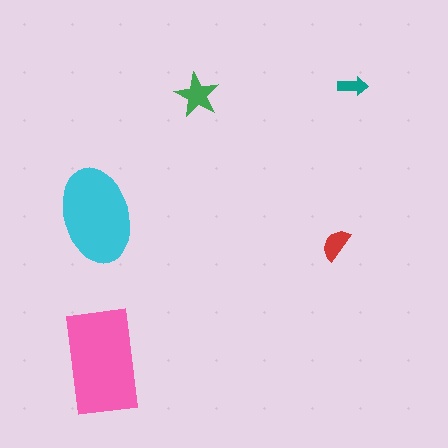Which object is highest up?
The teal arrow is topmost.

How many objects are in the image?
There are 5 objects in the image.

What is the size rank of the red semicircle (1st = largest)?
4th.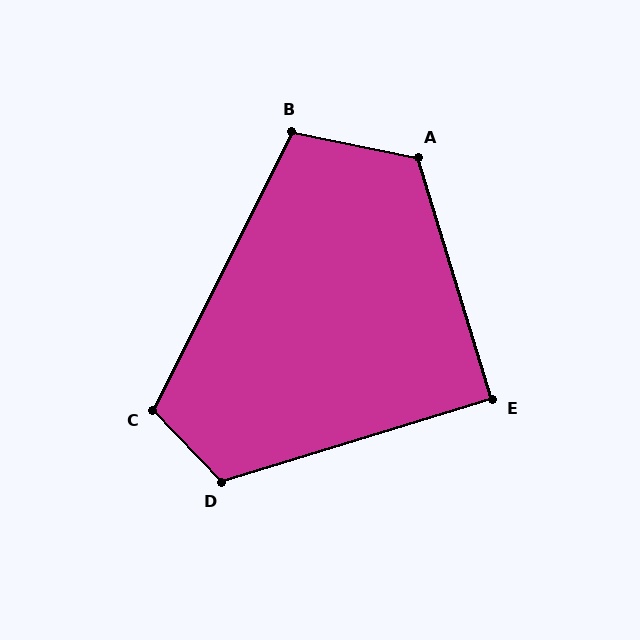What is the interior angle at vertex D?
Approximately 117 degrees (obtuse).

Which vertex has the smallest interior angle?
E, at approximately 90 degrees.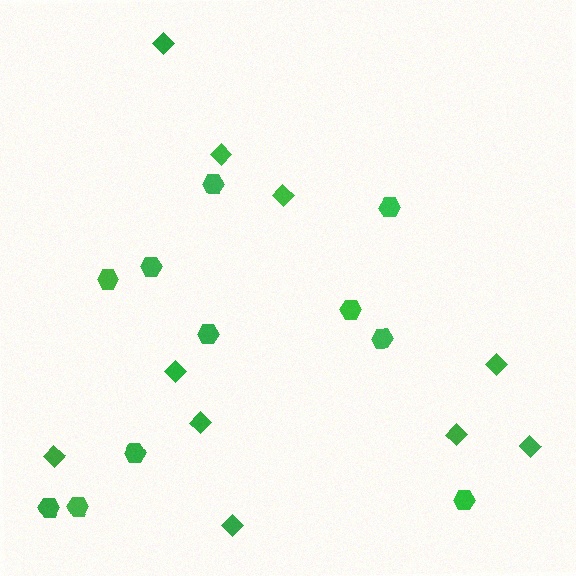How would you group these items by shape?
There are 2 groups: one group of diamonds (10) and one group of hexagons (11).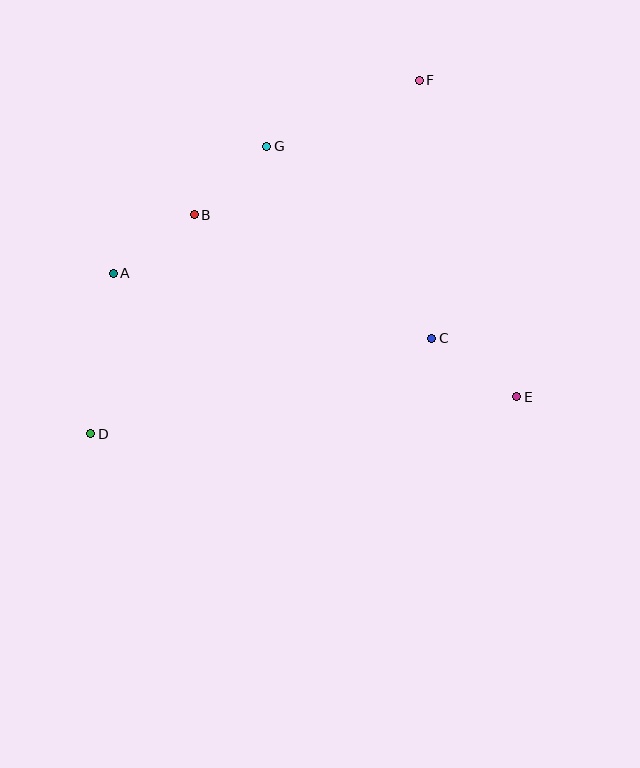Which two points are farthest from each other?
Points D and F are farthest from each other.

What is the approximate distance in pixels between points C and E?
The distance between C and E is approximately 103 pixels.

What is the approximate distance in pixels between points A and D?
The distance between A and D is approximately 162 pixels.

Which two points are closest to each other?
Points A and B are closest to each other.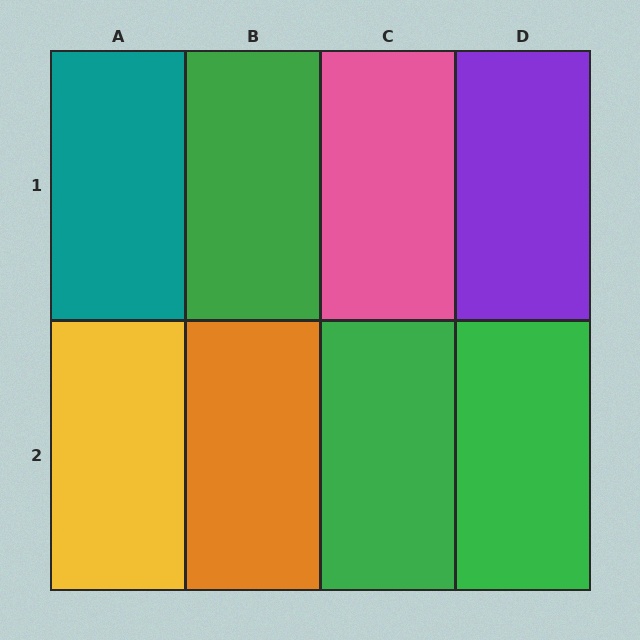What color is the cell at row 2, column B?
Orange.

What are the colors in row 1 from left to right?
Teal, green, pink, purple.